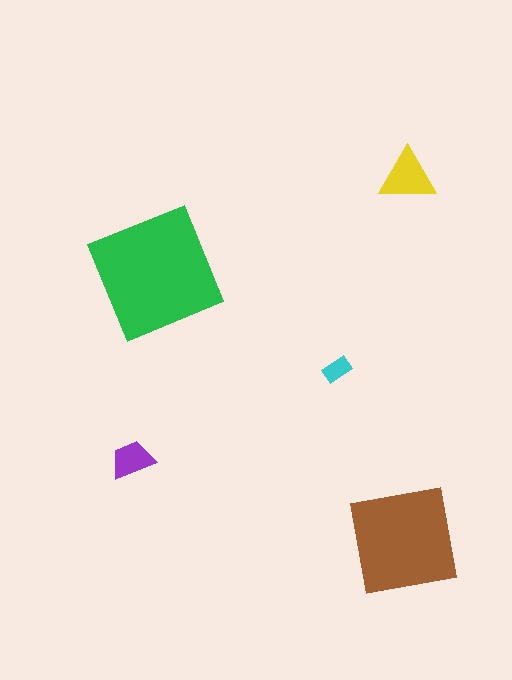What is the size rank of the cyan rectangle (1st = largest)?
5th.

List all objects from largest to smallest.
The green square, the brown square, the yellow triangle, the purple trapezoid, the cyan rectangle.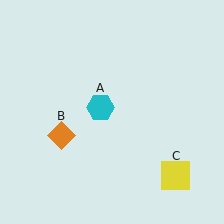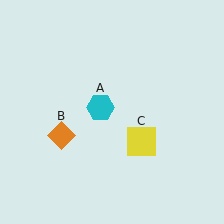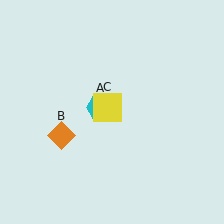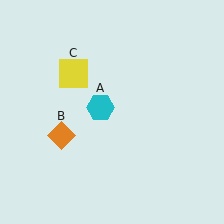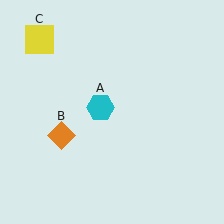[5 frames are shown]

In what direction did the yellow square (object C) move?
The yellow square (object C) moved up and to the left.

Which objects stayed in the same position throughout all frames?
Cyan hexagon (object A) and orange diamond (object B) remained stationary.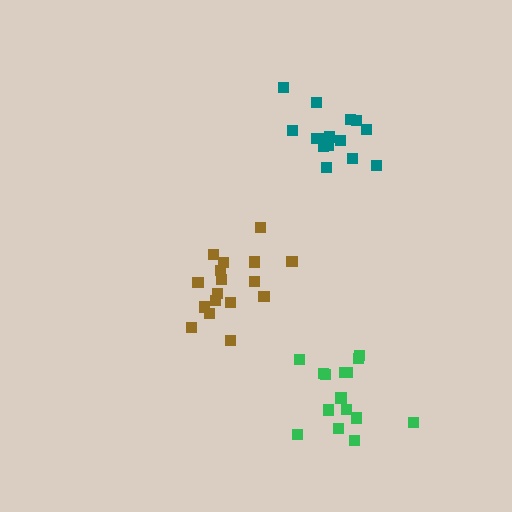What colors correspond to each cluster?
The clusters are colored: brown, teal, green.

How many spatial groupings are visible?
There are 3 spatial groupings.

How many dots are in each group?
Group 1: 17 dots, Group 2: 15 dots, Group 3: 15 dots (47 total).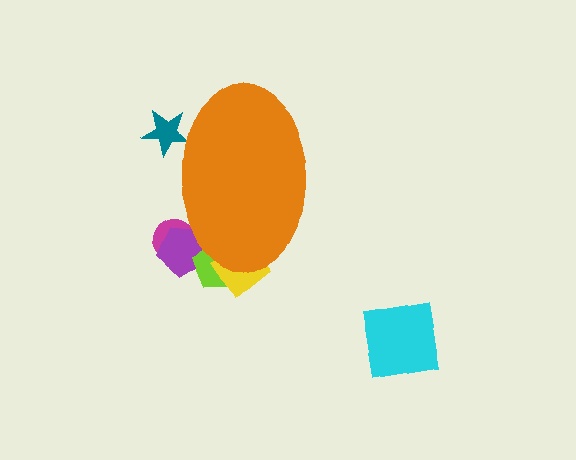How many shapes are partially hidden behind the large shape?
5 shapes are partially hidden.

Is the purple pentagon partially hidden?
Yes, the purple pentagon is partially hidden behind the orange ellipse.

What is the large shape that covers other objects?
An orange ellipse.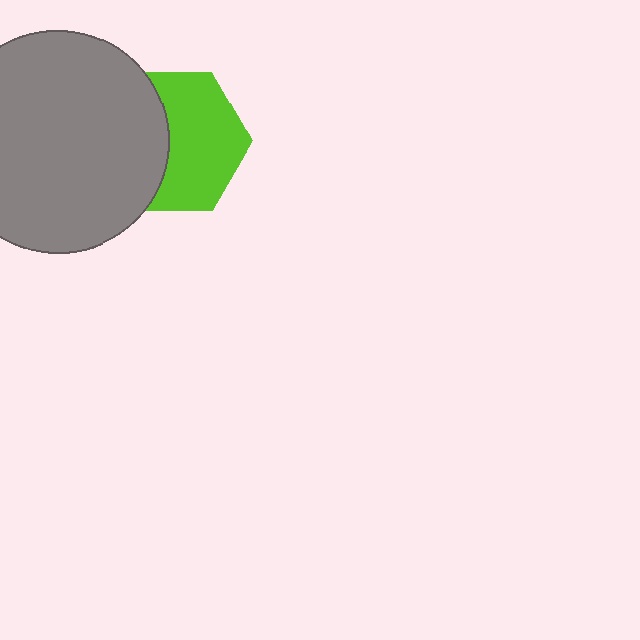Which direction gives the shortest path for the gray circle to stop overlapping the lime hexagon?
Moving left gives the shortest separation.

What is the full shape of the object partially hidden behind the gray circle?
The partially hidden object is a lime hexagon.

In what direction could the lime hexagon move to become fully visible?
The lime hexagon could move right. That would shift it out from behind the gray circle entirely.